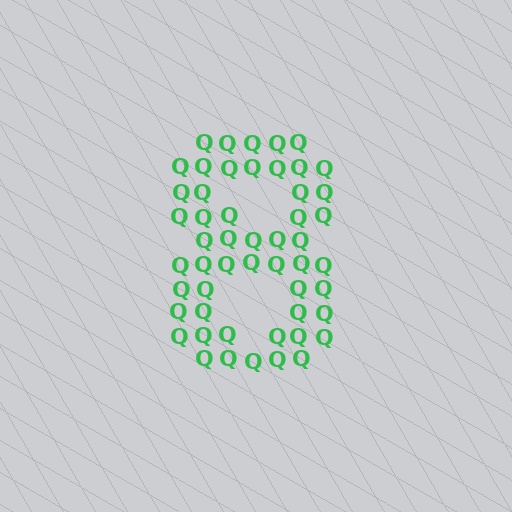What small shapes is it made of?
It is made of small letter Q's.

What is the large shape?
The large shape is the digit 8.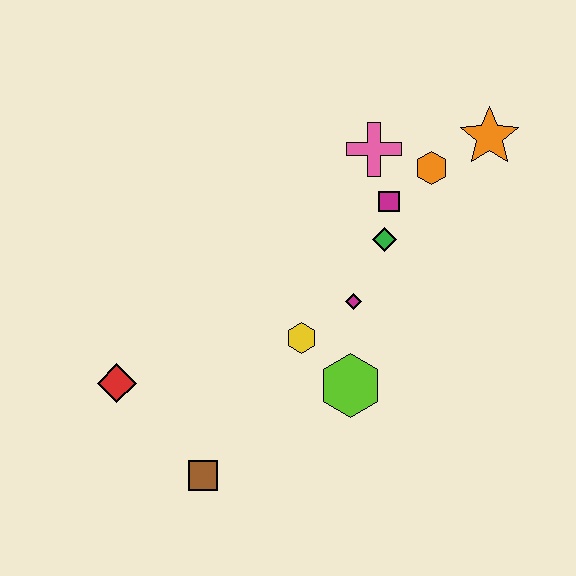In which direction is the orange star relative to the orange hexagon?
The orange star is to the right of the orange hexagon.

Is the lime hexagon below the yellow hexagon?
Yes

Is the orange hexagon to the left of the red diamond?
No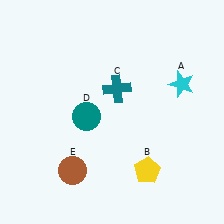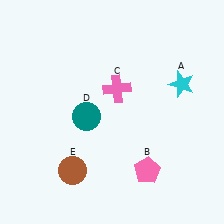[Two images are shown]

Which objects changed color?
B changed from yellow to pink. C changed from teal to pink.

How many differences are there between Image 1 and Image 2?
There are 2 differences between the two images.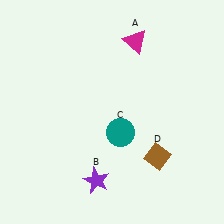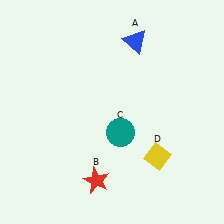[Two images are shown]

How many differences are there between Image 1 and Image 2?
There are 3 differences between the two images.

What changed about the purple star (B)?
In Image 1, B is purple. In Image 2, it changed to red.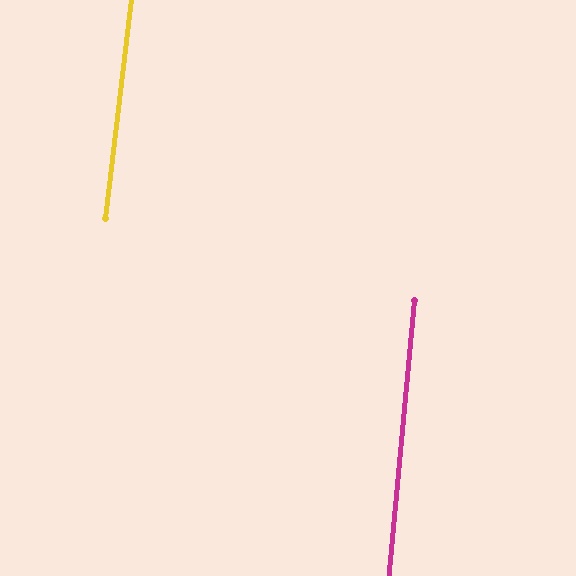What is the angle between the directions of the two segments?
Approximately 1 degree.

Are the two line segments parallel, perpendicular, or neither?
Parallel — their directions differ by only 1.2°.